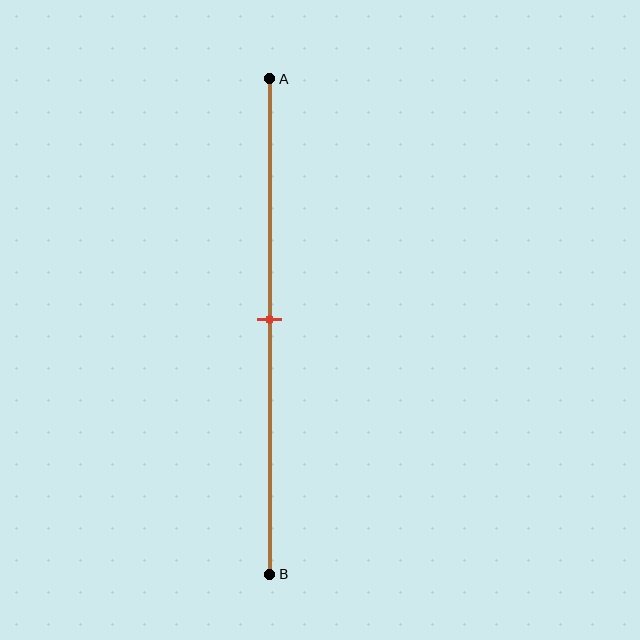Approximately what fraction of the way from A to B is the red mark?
The red mark is approximately 50% of the way from A to B.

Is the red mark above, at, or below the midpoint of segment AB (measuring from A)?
The red mark is approximately at the midpoint of segment AB.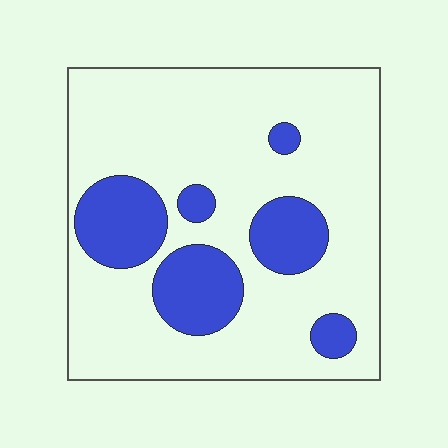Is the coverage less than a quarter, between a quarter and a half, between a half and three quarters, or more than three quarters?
Less than a quarter.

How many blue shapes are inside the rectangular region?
6.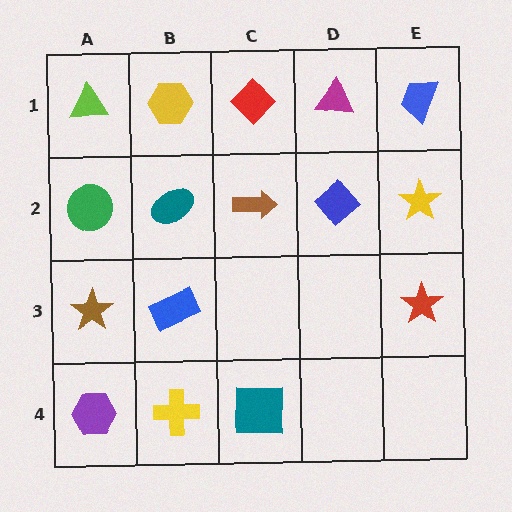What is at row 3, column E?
A red star.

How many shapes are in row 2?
5 shapes.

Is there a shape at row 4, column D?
No, that cell is empty.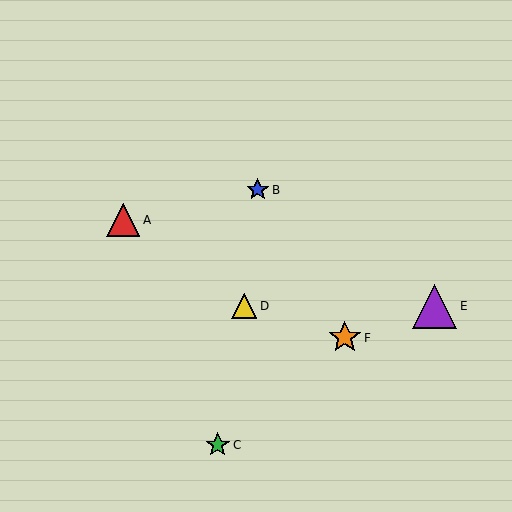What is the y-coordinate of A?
Object A is at y≈220.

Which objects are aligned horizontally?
Objects D, E are aligned horizontally.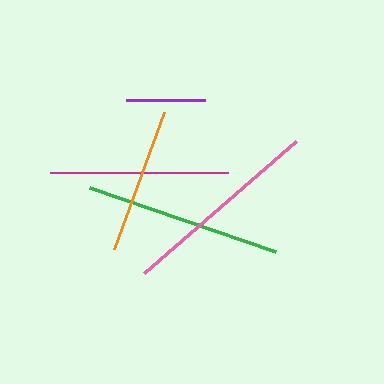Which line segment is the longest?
The pink line is the longest at approximately 201 pixels.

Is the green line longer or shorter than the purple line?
The green line is longer than the purple line.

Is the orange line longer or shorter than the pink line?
The pink line is longer than the orange line.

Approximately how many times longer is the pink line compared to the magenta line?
The pink line is approximately 1.1 times the length of the magenta line.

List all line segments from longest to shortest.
From longest to shortest: pink, green, magenta, orange, purple.